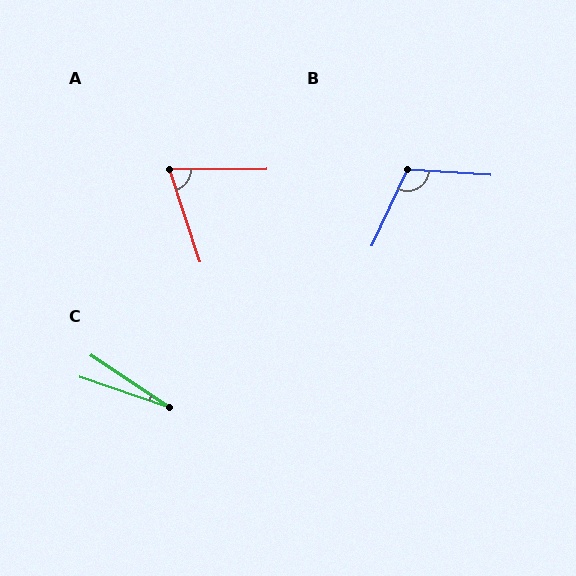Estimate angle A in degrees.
Approximately 72 degrees.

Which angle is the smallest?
C, at approximately 15 degrees.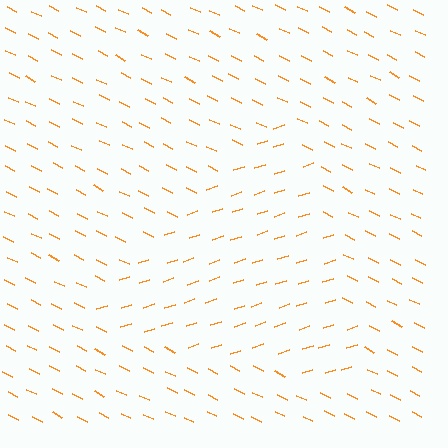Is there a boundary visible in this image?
Yes, there is a texture boundary formed by a change in line orientation.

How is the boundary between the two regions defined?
The boundary is defined purely by a change in line orientation (approximately 45 degrees difference). All lines are the same color and thickness.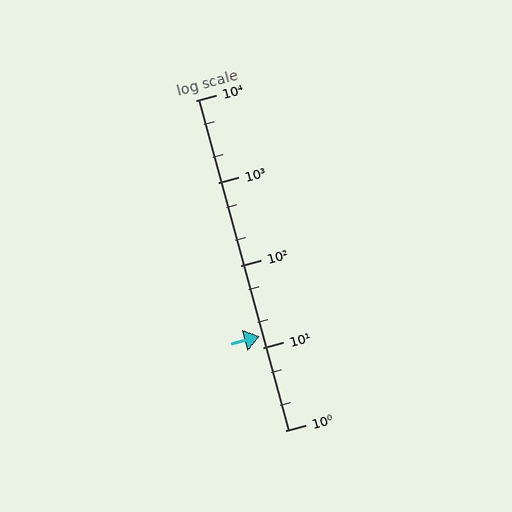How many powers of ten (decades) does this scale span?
The scale spans 4 decades, from 1 to 10000.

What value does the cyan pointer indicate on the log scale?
The pointer indicates approximately 14.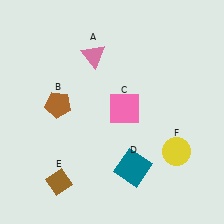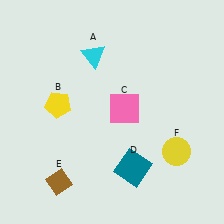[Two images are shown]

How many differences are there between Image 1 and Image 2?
There are 2 differences between the two images.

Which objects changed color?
A changed from pink to cyan. B changed from brown to yellow.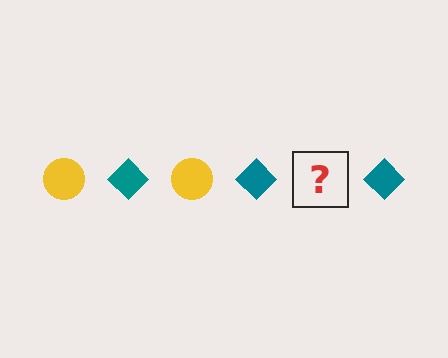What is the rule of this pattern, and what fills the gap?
The rule is that the pattern alternates between yellow circle and teal diamond. The gap should be filled with a yellow circle.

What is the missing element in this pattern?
The missing element is a yellow circle.